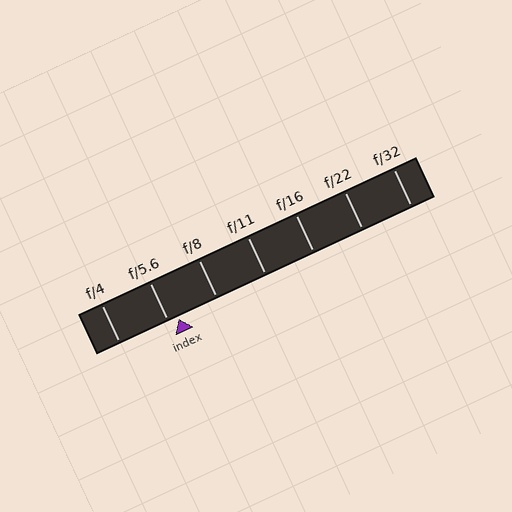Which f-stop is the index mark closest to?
The index mark is closest to f/5.6.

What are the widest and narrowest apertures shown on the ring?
The widest aperture shown is f/4 and the narrowest is f/32.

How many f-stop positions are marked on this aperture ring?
There are 7 f-stop positions marked.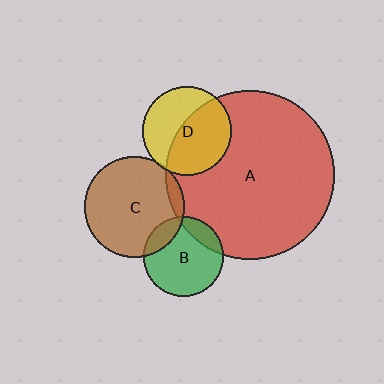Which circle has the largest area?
Circle A (red).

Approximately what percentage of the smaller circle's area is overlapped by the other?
Approximately 15%.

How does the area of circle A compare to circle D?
Approximately 3.6 times.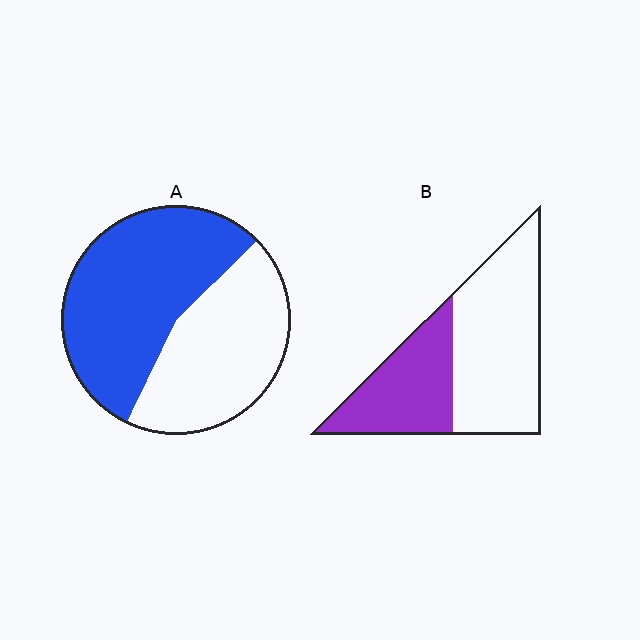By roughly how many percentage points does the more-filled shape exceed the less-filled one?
By roughly 15 percentage points (A over B).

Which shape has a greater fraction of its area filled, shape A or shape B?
Shape A.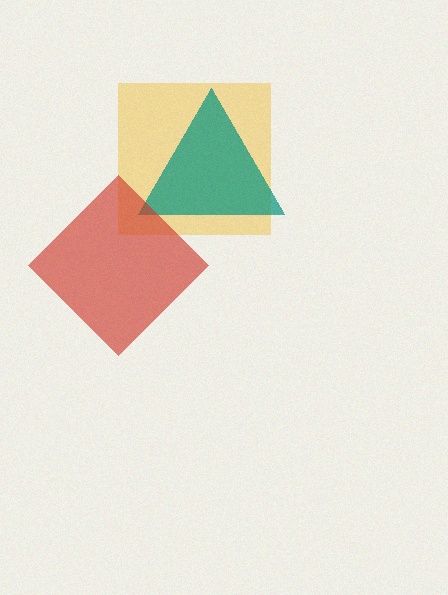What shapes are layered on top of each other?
The layered shapes are: a yellow square, a teal triangle, a red diamond.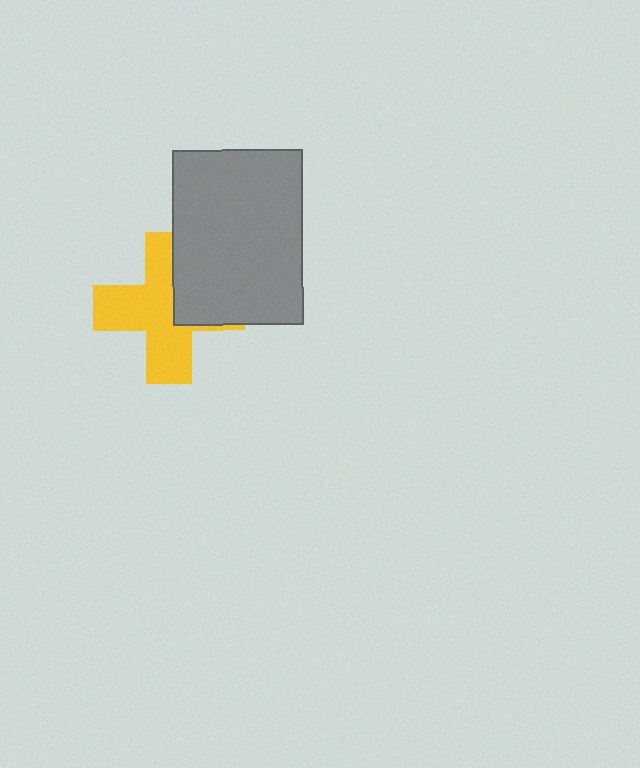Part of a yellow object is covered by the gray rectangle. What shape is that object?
It is a cross.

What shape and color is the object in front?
The object in front is a gray rectangle.